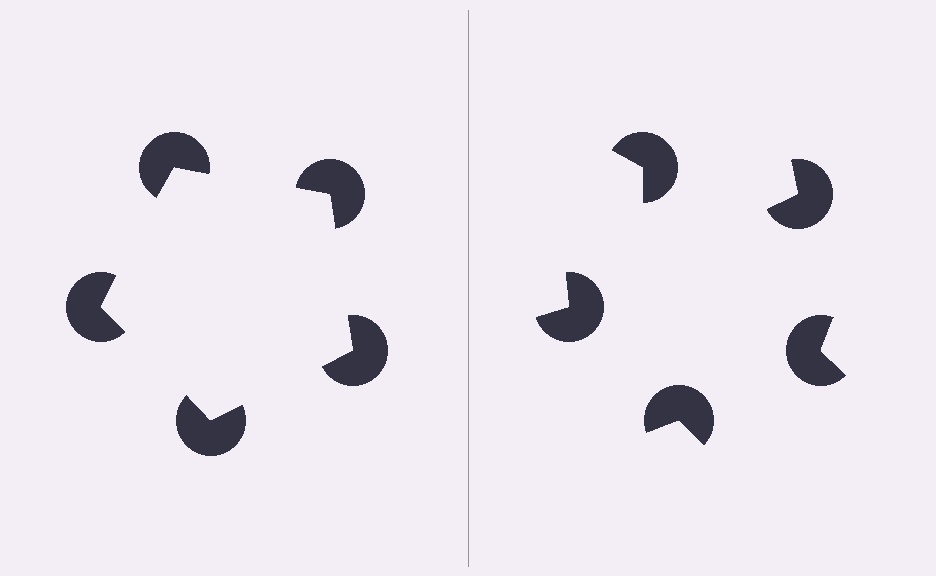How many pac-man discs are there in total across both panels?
10 — 5 on each side.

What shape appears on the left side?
An illusory pentagon.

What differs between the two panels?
The pac-man discs are positioned identically on both sides; only the wedge orientations differ. On the left they align to a pentagon; on the right they are misaligned.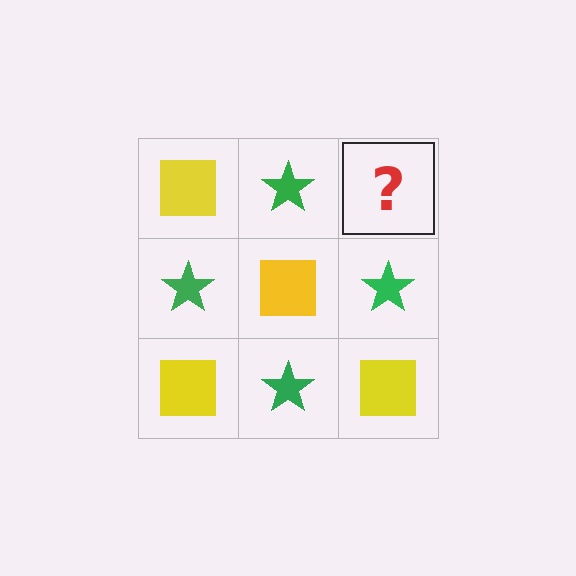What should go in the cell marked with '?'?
The missing cell should contain a yellow square.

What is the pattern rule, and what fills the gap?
The rule is that it alternates yellow square and green star in a checkerboard pattern. The gap should be filled with a yellow square.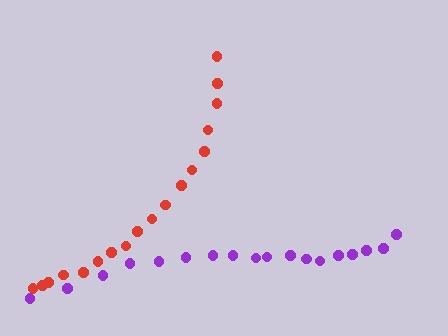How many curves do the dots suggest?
There are 2 distinct paths.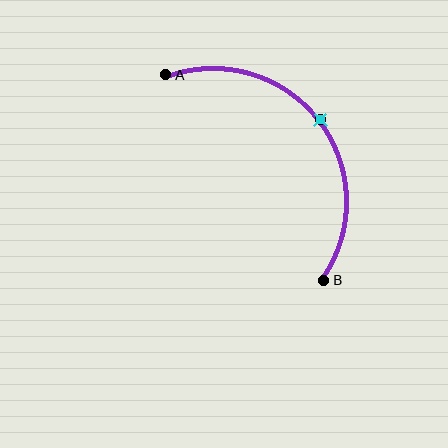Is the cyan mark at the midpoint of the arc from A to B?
Yes. The cyan mark lies on the arc at equal arc-length from both A and B — it is the arc midpoint.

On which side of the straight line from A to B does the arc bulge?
The arc bulges above and to the right of the straight line connecting A and B.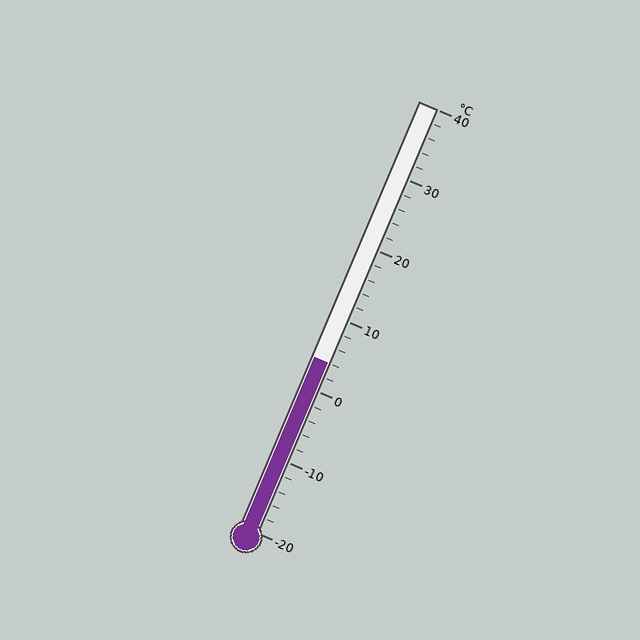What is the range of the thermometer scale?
The thermometer scale ranges from -20°C to 40°C.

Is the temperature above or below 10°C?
The temperature is below 10°C.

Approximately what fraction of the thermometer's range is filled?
The thermometer is filled to approximately 40% of its range.